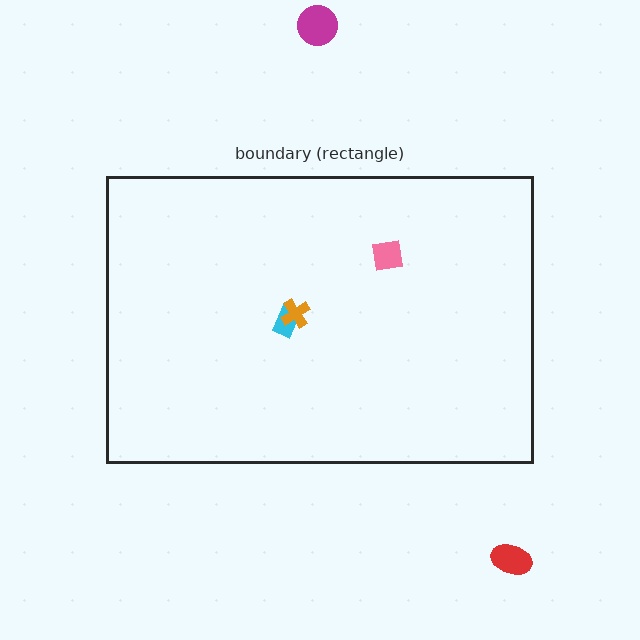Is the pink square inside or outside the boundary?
Inside.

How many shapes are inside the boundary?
3 inside, 2 outside.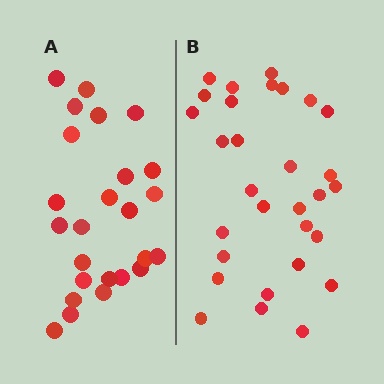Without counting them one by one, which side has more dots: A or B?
Region B (the right region) has more dots.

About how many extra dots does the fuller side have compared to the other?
Region B has about 5 more dots than region A.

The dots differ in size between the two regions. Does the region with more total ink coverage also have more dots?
No. Region A has more total ink coverage because its dots are larger, but region B actually contains more individual dots. Total area can be misleading — the number of items is what matters here.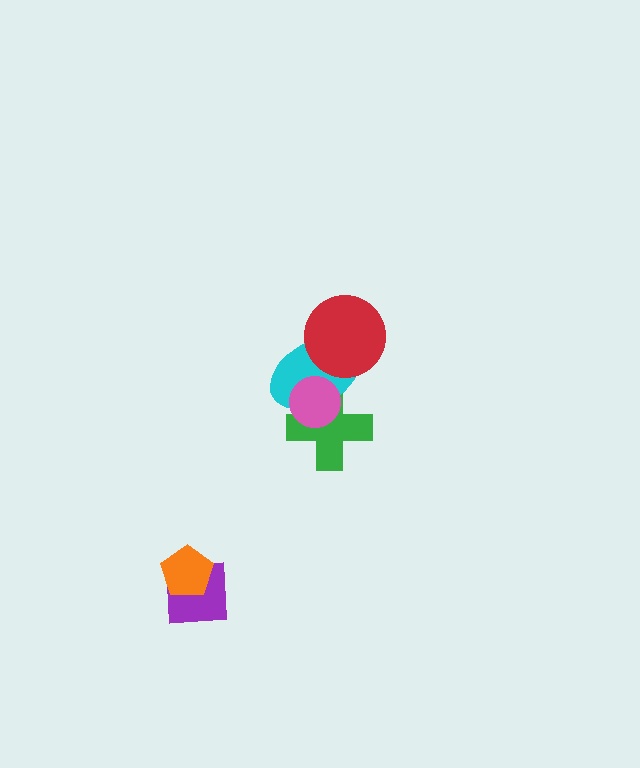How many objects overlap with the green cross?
2 objects overlap with the green cross.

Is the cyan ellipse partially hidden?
Yes, it is partially covered by another shape.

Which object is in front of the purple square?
The orange pentagon is in front of the purple square.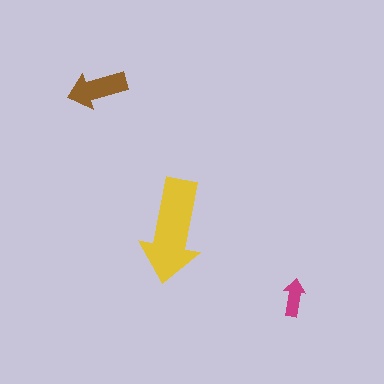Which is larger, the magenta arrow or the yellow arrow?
The yellow one.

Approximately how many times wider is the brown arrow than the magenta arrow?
About 1.5 times wider.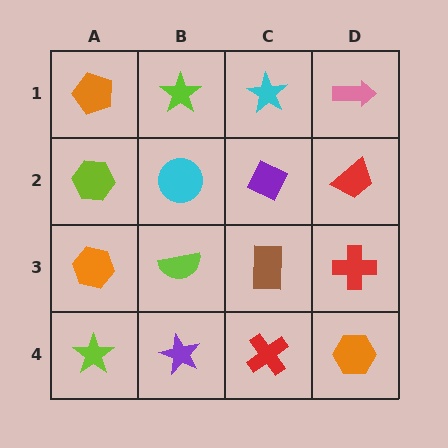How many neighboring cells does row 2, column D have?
3.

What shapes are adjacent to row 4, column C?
A brown rectangle (row 3, column C), a purple star (row 4, column B), an orange hexagon (row 4, column D).